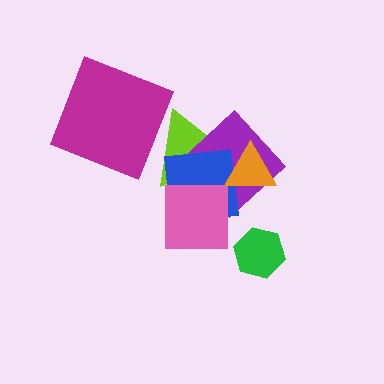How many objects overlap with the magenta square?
0 objects overlap with the magenta square.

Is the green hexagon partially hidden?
No, no other shape covers it.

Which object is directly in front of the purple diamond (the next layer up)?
The blue square is directly in front of the purple diamond.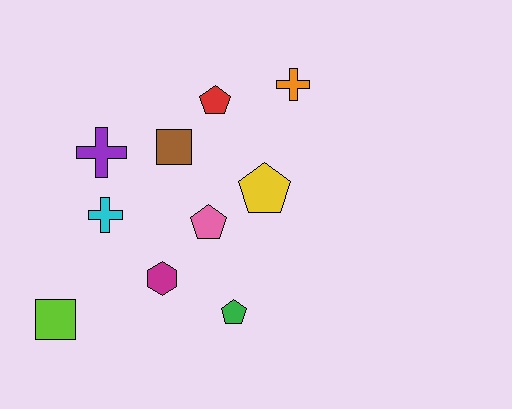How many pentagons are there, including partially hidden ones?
There are 4 pentagons.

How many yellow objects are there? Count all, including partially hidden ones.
There is 1 yellow object.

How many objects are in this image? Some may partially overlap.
There are 10 objects.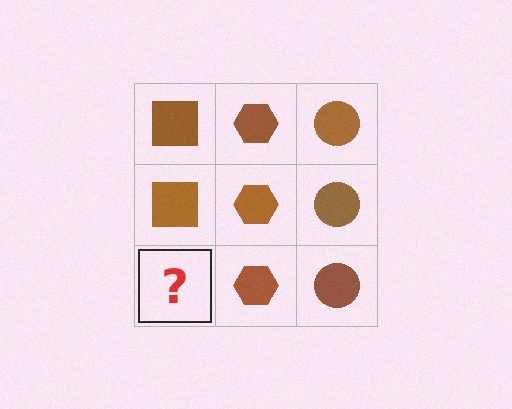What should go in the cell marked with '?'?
The missing cell should contain a brown square.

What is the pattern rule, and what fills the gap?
The rule is that each column has a consistent shape. The gap should be filled with a brown square.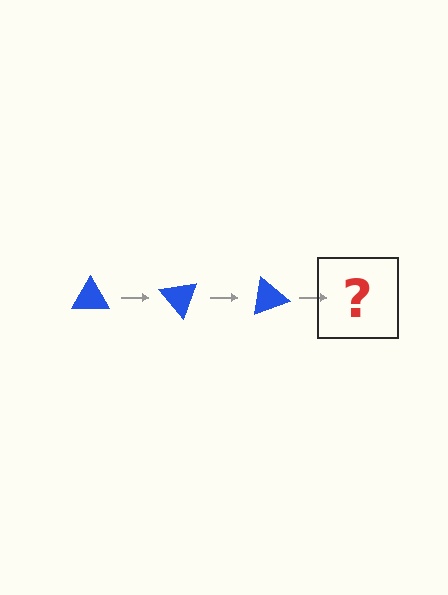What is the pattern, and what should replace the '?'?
The pattern is that the triangle rotates 50 degrees each step. The '?' should be a blue triangle rotated 150 degrees.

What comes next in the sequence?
The next element should be a blue triangle rotated 150 degrees.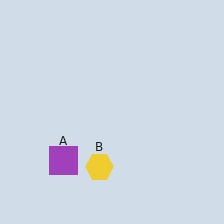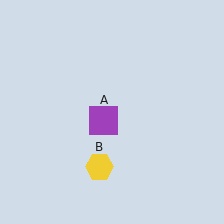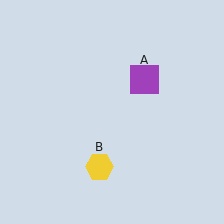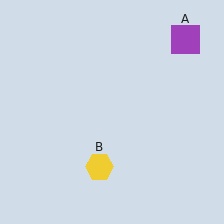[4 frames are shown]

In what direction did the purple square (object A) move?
The purple square (object A) moved up and to the right.